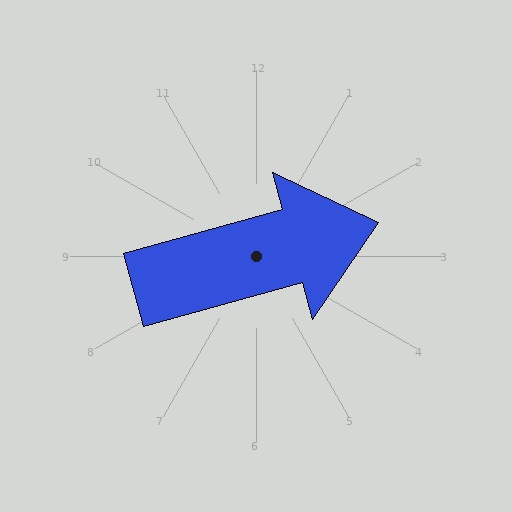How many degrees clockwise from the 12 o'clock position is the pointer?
Approximately 75 degrees.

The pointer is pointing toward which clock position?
Roughly 2 o'clock.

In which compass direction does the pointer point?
East.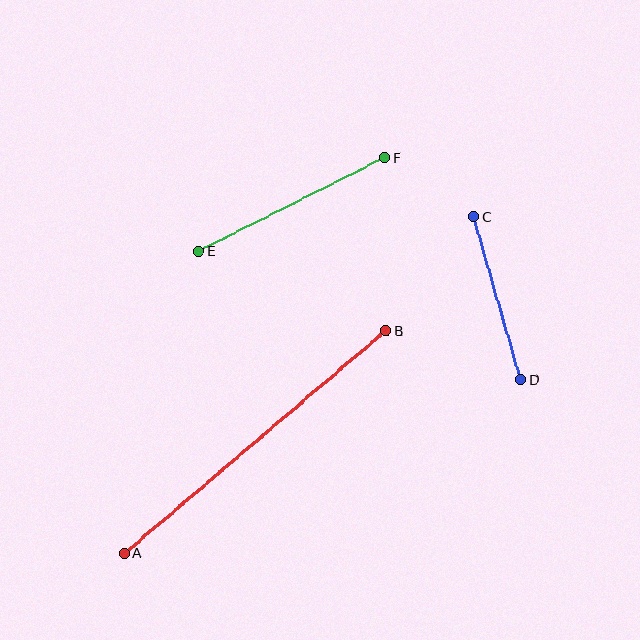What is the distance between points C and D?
The distance is approximately 169 pixels.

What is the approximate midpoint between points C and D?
The midpoint is at approximately (497, 299) pixels.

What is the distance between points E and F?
The distance is approximately 209 pixels.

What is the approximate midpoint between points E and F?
The midpoint is at approximately (292, 205) pixels.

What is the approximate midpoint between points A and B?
The midpoint is at approximately (255, 442) pixels.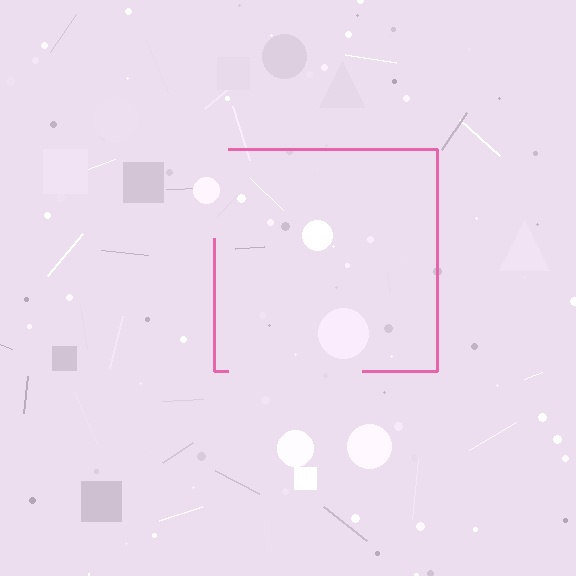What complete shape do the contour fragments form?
The contour fragments form a square.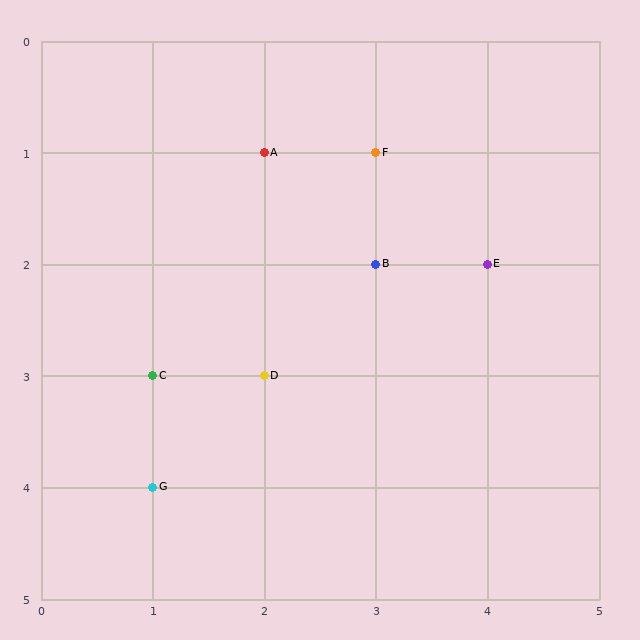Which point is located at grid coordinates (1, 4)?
Point G is at (1, 4).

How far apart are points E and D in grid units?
Points E and D are 2 columns and 1 row apart (about 2.2 grid units diagonally).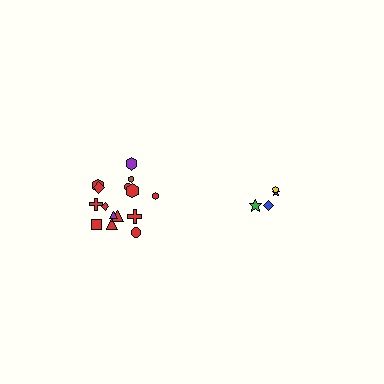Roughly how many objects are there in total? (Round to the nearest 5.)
Roughly 20 objects in total.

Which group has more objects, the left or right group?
The left group.